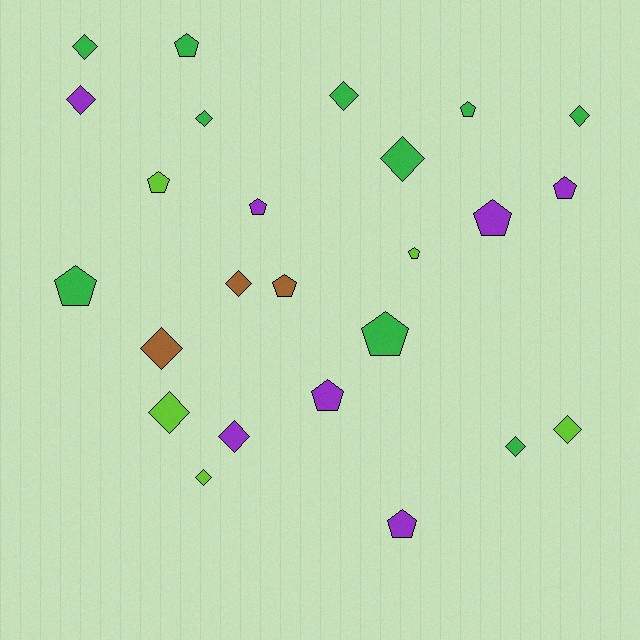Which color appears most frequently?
Green, with 10 objects.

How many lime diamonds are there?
There are 3 lime diamonds.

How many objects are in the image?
There are 25 objects.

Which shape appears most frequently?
Diamond, with 13 objects.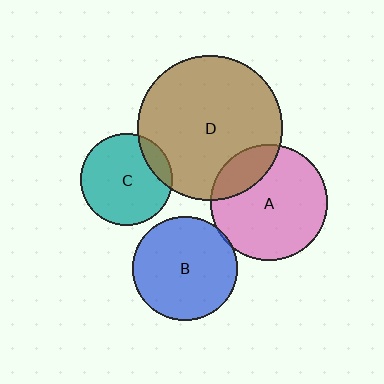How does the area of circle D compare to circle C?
Approximately 2.5 times.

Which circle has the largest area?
Circle D (brown).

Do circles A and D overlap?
Yes.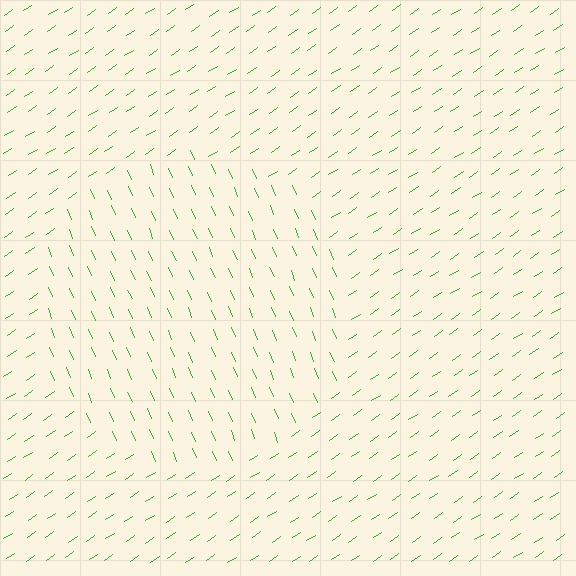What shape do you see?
I see a circle.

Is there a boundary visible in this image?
Yes, there is a texture boundary formed by a change in line orientation.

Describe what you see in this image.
The image is filled with small green line segments. A circle region in the image has lines oriented differently from the surrounding lines, creating a visible texture boundary.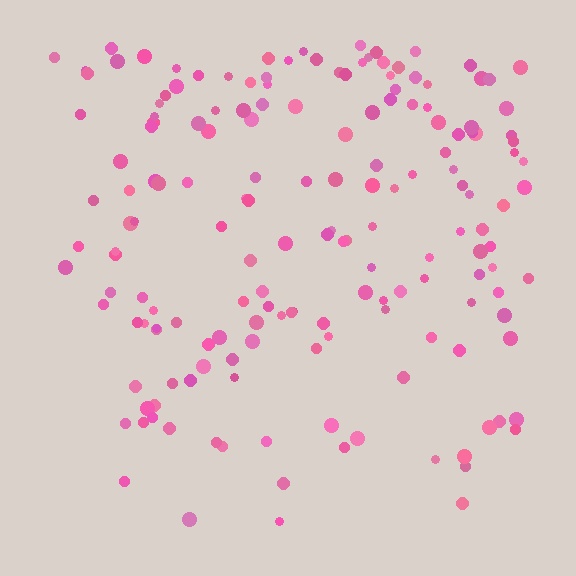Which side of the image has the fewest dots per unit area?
The bottom.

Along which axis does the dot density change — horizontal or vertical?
Vertical.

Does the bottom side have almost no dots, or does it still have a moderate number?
Still a moderate number, just noticeably fewer than the top.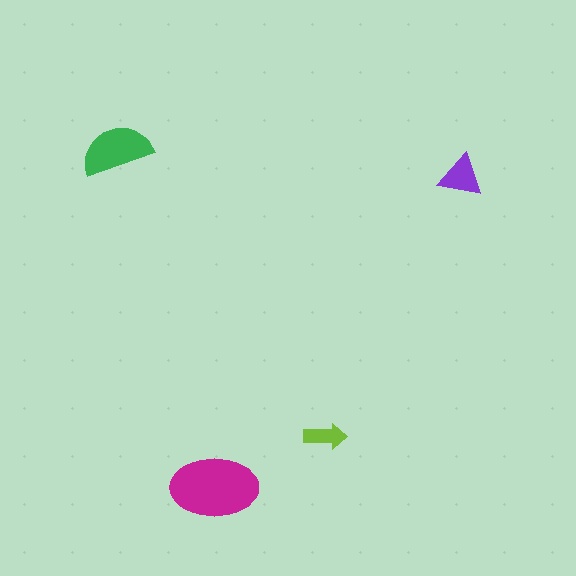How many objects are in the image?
There are 4 objects in the image.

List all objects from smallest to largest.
The lime arrow, the purple triangle, the green semicircle, the magenta ellipse.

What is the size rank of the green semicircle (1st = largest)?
2nd.